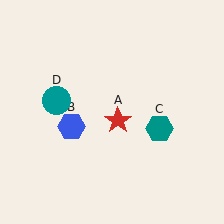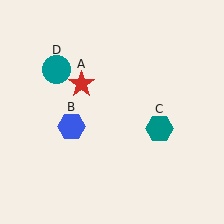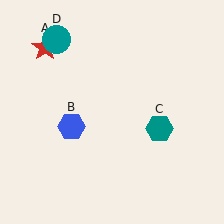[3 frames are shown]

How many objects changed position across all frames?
2 objects changed position: red star (object A), teal circle (object D).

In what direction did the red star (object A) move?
The red star (object A) moved up and to the left.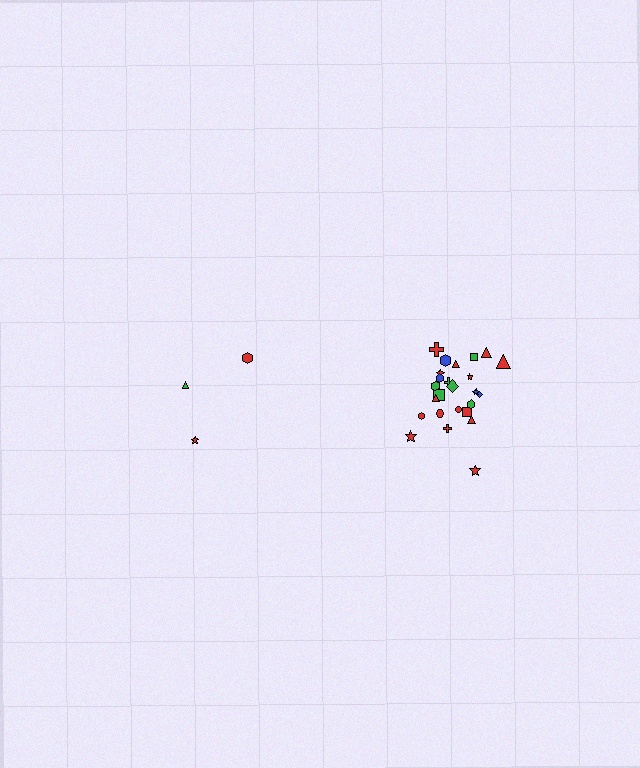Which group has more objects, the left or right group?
The right group.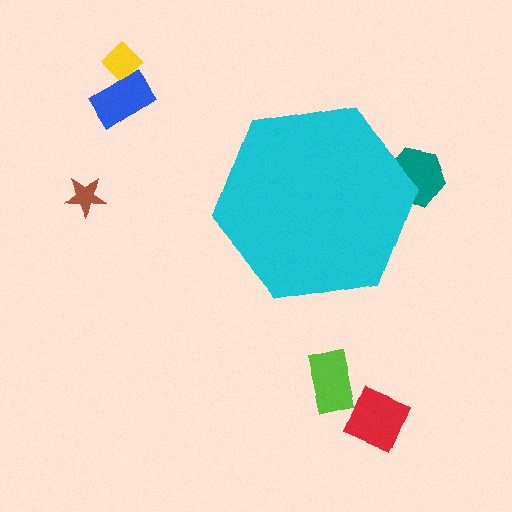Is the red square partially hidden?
No, the red square is fully visible.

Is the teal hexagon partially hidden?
Yes, the teal hexagon is partially hidden behind the cyan hexagon.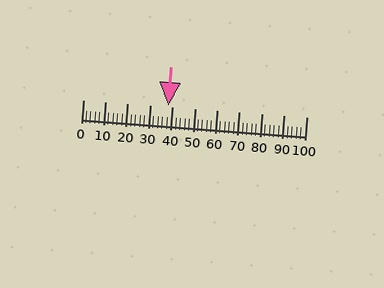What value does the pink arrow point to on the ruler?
The pink arrow points to approximately 38.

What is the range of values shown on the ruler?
The ruler shows values from 0 to 100.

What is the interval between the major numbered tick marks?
The major tick marks are spaced 10 units apart.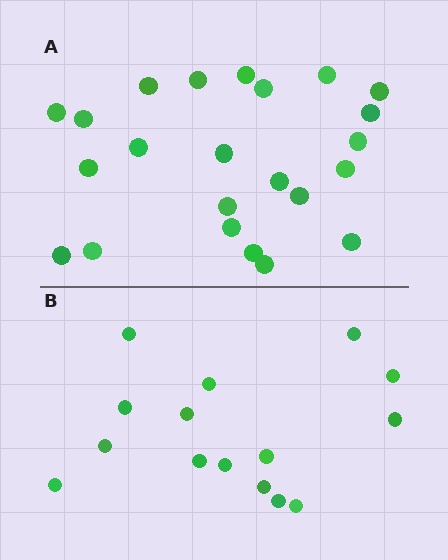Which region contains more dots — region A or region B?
Region A (the top region) has more dots.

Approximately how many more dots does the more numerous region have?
Region A has roughly 8 or so more dots than region B.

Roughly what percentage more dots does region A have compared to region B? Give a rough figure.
About 55% more.